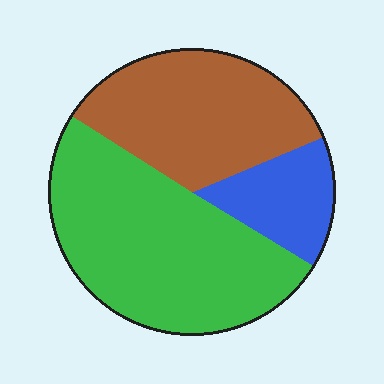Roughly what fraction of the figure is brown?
Brown takes up about one third (1/3) of the figure.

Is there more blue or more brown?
Brown.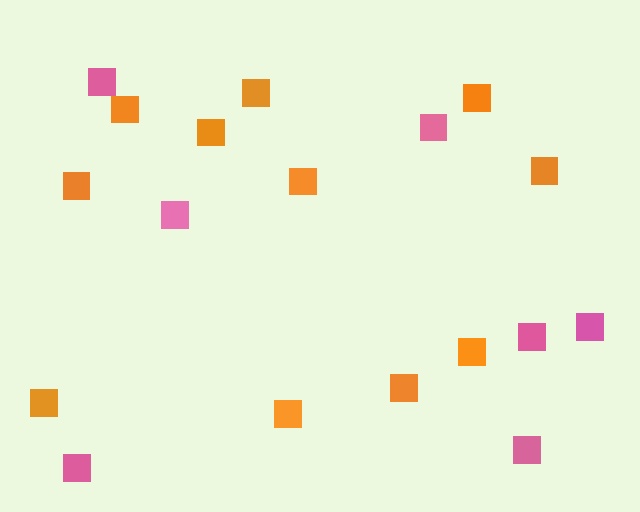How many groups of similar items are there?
There are 2 groups: one group of pink squares (7) and one group of orange squares (11).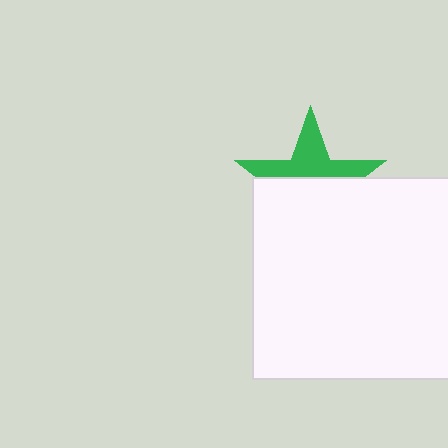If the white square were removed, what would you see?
You would see the complete green star.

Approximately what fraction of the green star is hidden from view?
Roughly 56% of the green star is hidden behind the white square.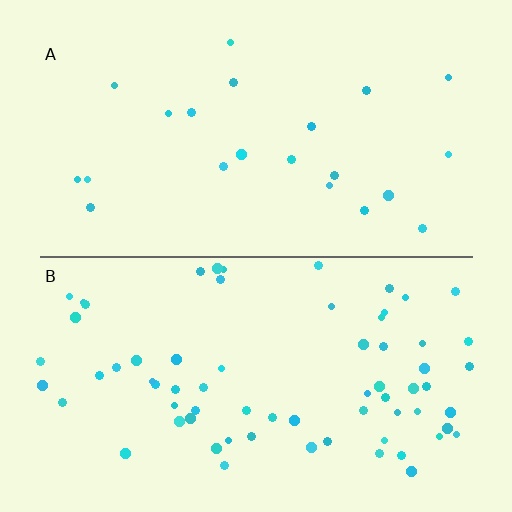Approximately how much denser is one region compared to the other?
Approximately 3.2× — region B over region A.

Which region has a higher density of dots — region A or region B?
B (the bottom).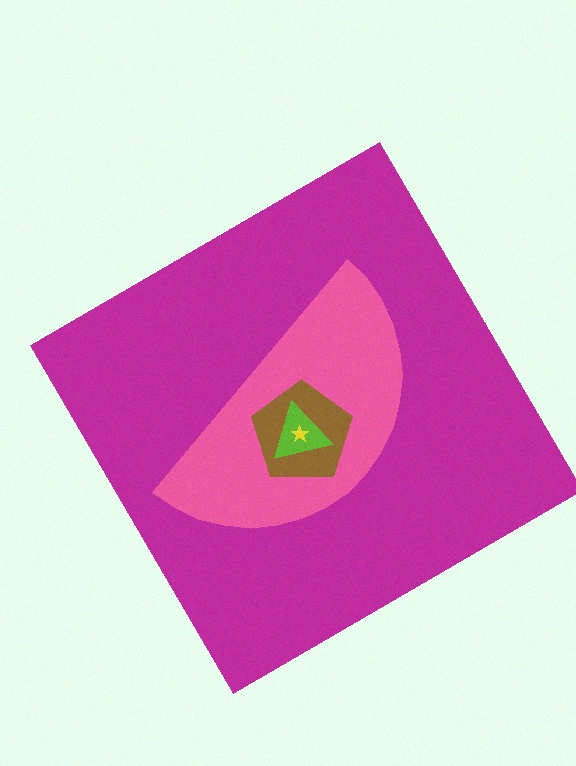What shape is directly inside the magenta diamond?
The pink semicircle.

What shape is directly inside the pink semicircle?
The brown pentagon.